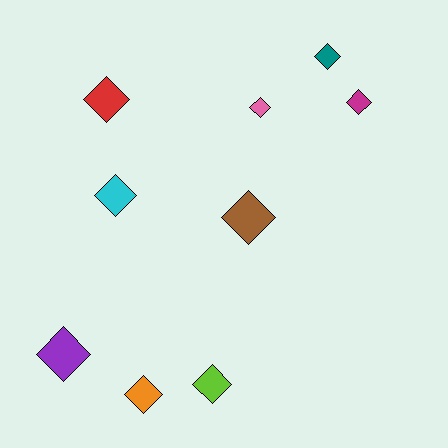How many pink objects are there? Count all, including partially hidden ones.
There is 1 pink object.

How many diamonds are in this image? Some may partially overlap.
There are 9 diamonds.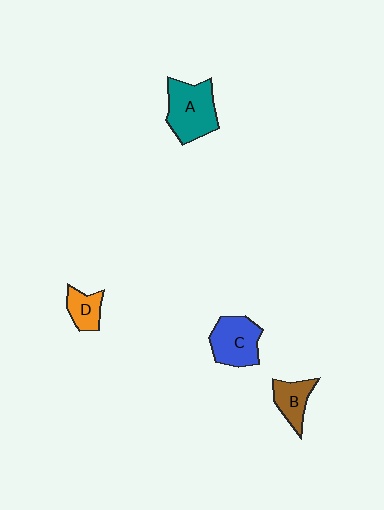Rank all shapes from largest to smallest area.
From largest to smallest: A (teal), C (blue), B (brown), D (orange).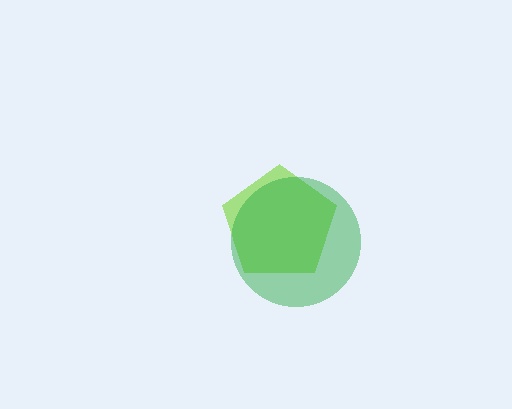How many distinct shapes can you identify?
There are 2 distinct shapes: a lime pentagon, a green circle.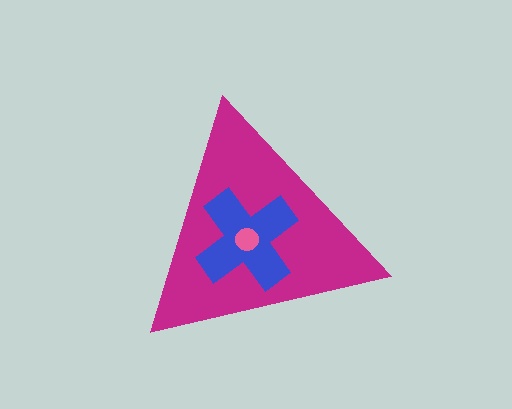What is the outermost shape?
The magenta triangle.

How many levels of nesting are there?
3.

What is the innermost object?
The pink circle.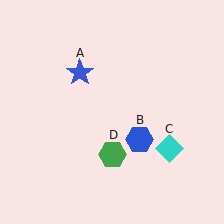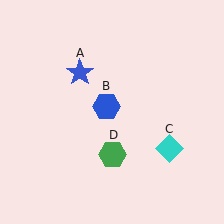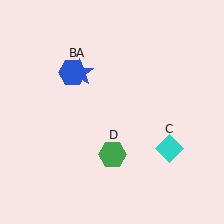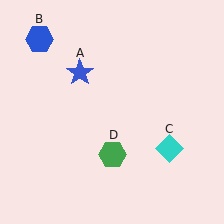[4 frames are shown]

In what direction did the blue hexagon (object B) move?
The blue hexagon (object B) moved up and to the left.